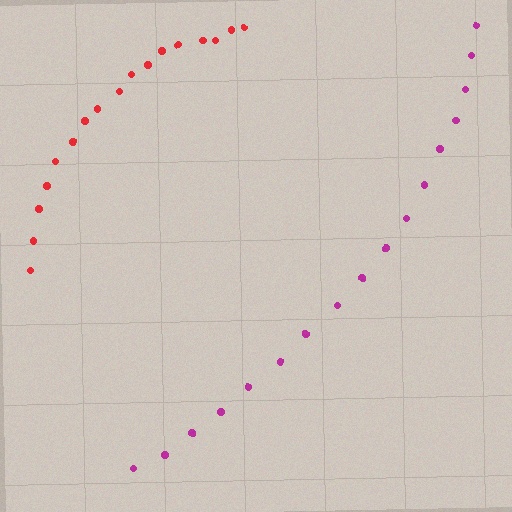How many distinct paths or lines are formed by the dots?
There are 2 distinct paths.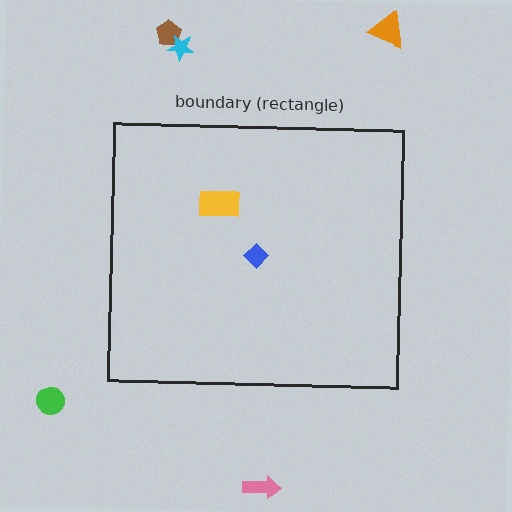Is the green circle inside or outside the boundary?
Outside.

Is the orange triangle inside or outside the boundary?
Outside.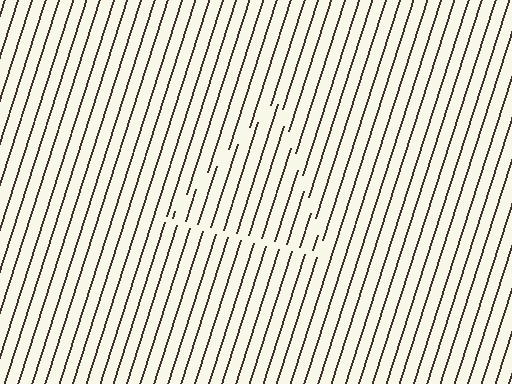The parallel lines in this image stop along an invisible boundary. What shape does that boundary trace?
An illusory triangle. The interior of the shape contains the same grating, shifted by half a period — the contour is defined by the phase discontinuity where line-ends from the inner and outer gratings abut.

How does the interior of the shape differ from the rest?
The interior of the shape contains the same grating, shifted by half a period — the contour is defined by the phase discontinuity where line-ends from the inner and outer gratings abut.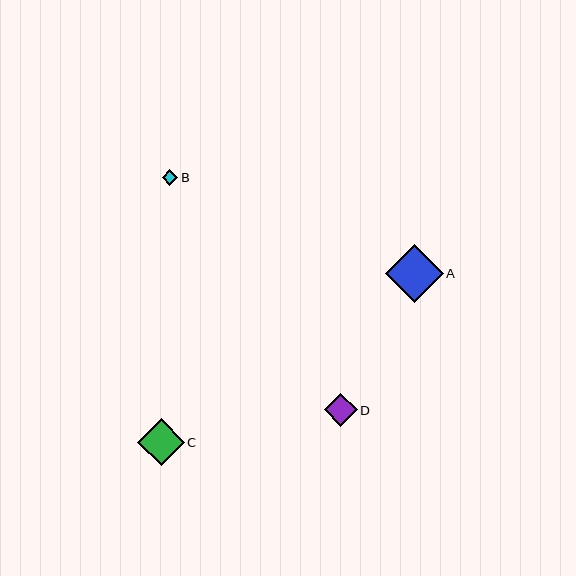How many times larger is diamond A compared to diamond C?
Diamond A is approximately 1.2 times the size of diamond C.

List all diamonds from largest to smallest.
From largest to smallest: A, C, D, B.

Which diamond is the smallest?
Diamond B is the smallest with a size of approximately 16 pixels.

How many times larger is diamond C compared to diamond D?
Diamond C is approximately 1.4 times the size of diamond D.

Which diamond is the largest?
Diamond A is the largest with a size of approximately 58 pixels.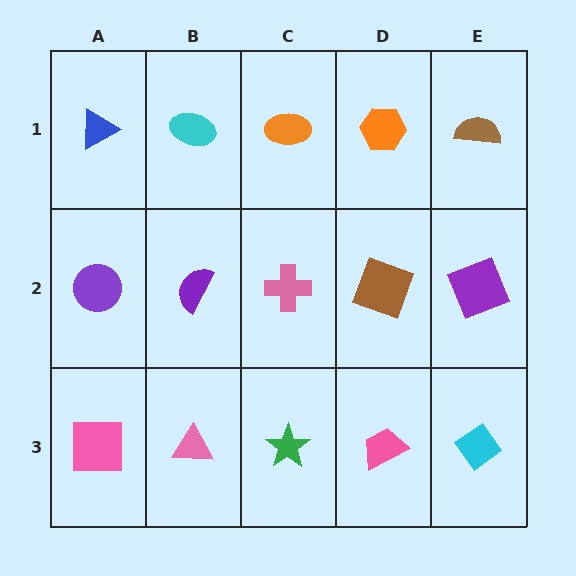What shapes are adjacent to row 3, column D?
A brown square (row 2, column D), a green star (row 3, column C), a cyan diamond (row 3, column E).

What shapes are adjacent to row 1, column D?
A brown square (row 2, column D), an orange ellipse (row 1, column C), a brown semicircle (row 1, column E).